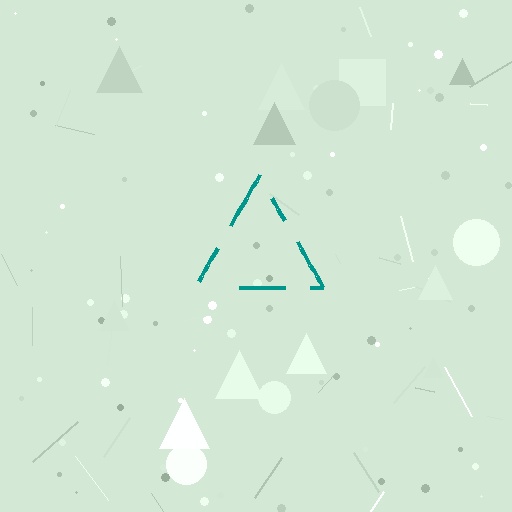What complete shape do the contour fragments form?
The contour fragments form a triangle.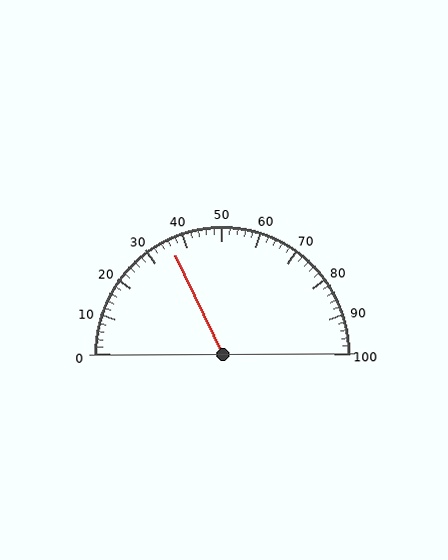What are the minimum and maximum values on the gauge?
The gauge ranges from 0 to 100.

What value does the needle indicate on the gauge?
The needle indicates approximately 36.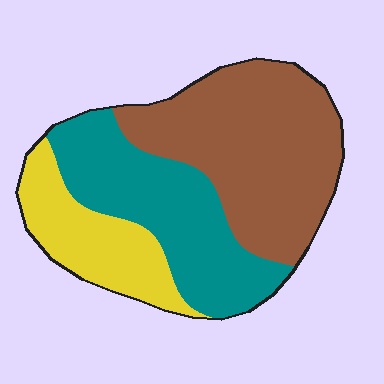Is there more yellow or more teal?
Teal.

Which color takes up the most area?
Brown, at roughly 45%.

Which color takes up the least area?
Yellow, at roughly 20%.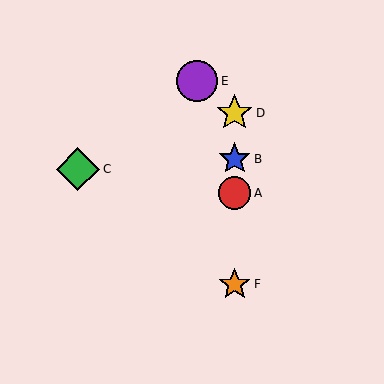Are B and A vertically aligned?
Yes, both are at x≈235.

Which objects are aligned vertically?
Objects A, B, D, F are aligned vertically.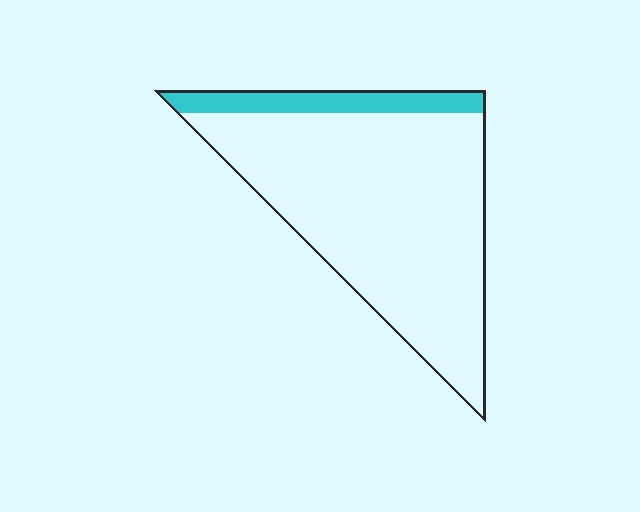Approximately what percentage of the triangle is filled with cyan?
Approximately 15%.